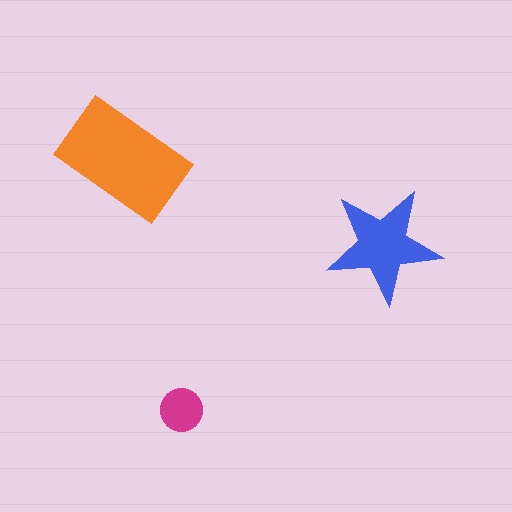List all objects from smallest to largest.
The magenta circle, the blue star, the orange rectangle.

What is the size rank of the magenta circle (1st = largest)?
3rd.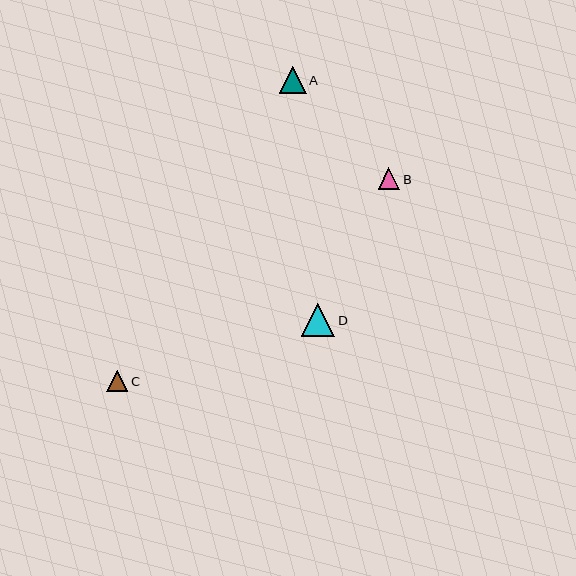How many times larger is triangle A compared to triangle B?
Triangle A is approximately 1.2 times the size of triangle B.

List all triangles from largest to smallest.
From largest to smallest: D, A, B, C.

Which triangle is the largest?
Triangle D is the largest with a size of approximately 33 pixels.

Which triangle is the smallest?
Triangle C is the smallest with a size of approximately 21 pixels.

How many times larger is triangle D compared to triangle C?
Triangle D is approximately 1.6 times the size of triangle C.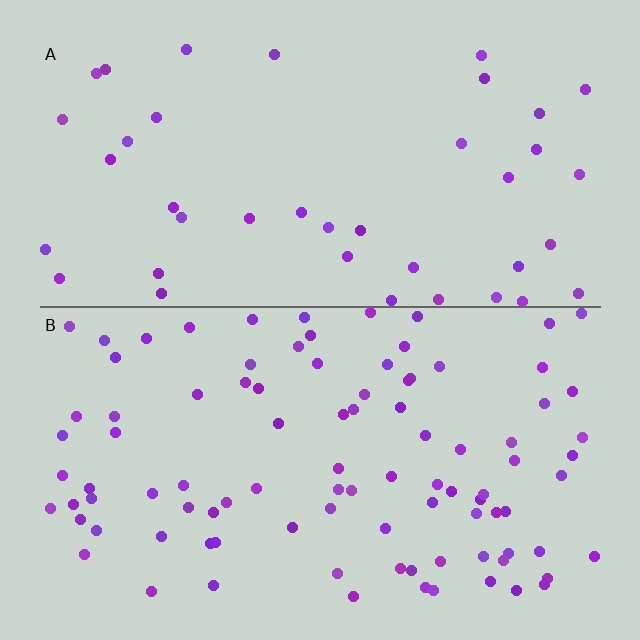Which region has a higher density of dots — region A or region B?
B (the bottom).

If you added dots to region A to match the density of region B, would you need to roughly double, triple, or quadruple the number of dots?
Approximately double.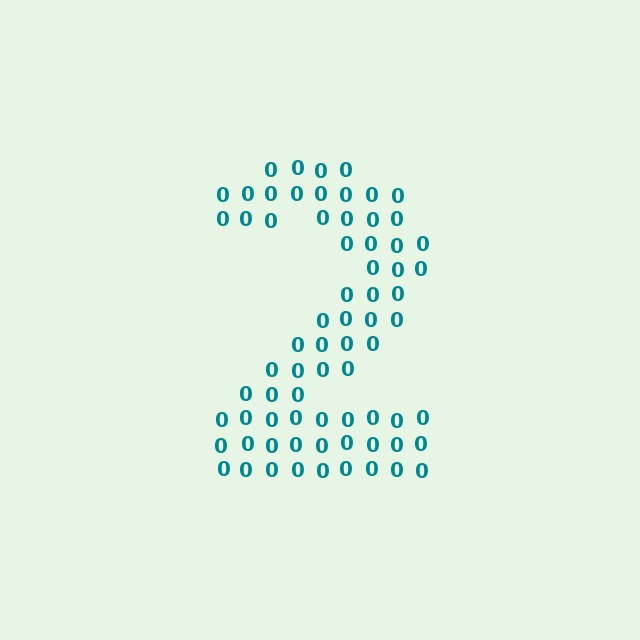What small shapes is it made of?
It is made of small digit 0's.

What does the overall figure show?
The overall figure shows the digit 2.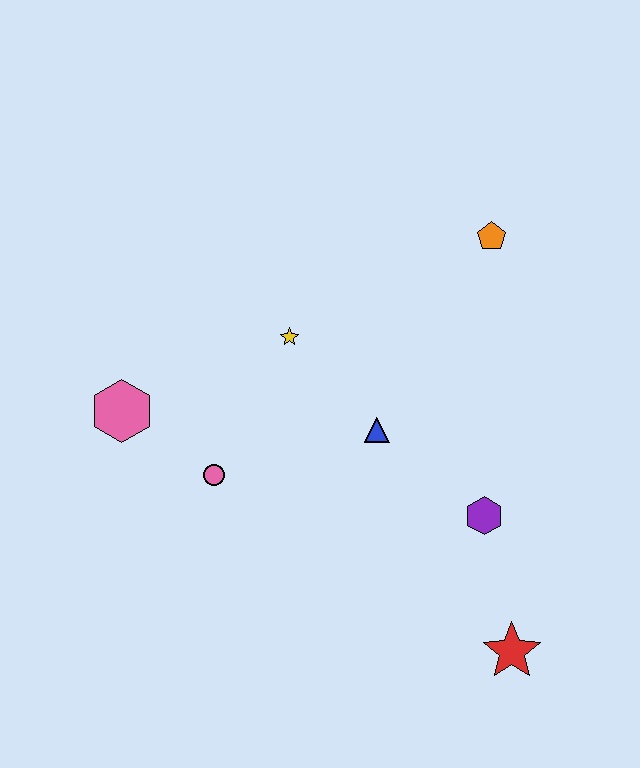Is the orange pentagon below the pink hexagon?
No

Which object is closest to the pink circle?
The pink hexagon is closest to the pink circle.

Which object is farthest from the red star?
The pink hexagon is farthest from the red star.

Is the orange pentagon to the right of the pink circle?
Yes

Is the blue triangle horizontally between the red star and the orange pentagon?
No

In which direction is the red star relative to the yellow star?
The red star is below the yellow star.